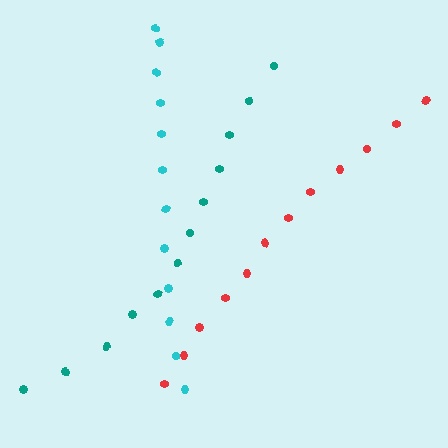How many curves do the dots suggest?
There are 3 distinct paths.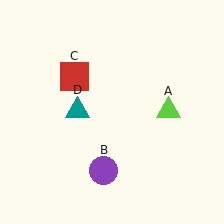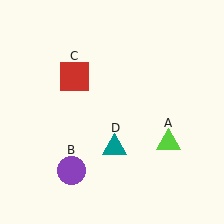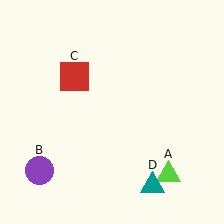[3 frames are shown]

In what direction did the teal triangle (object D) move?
The teal triangle (object D) moved down and to the right.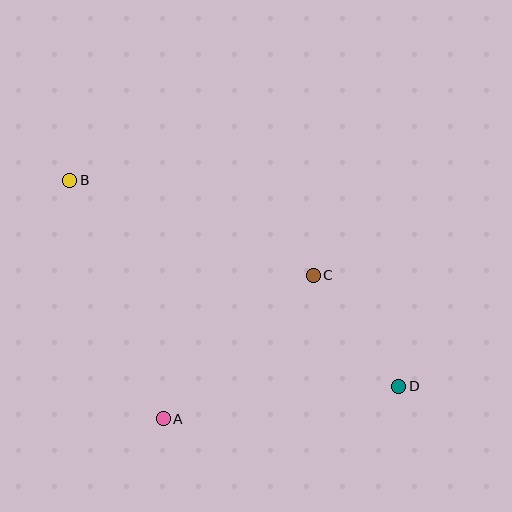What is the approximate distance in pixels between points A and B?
The distance between A and B is approximately 256 pixels.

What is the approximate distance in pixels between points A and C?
The distance between A and C is approximately 207 pixels.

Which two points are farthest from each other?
Points B and D are farthest from each other.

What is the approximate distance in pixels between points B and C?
The distance between B and C is approximately 261 pixels.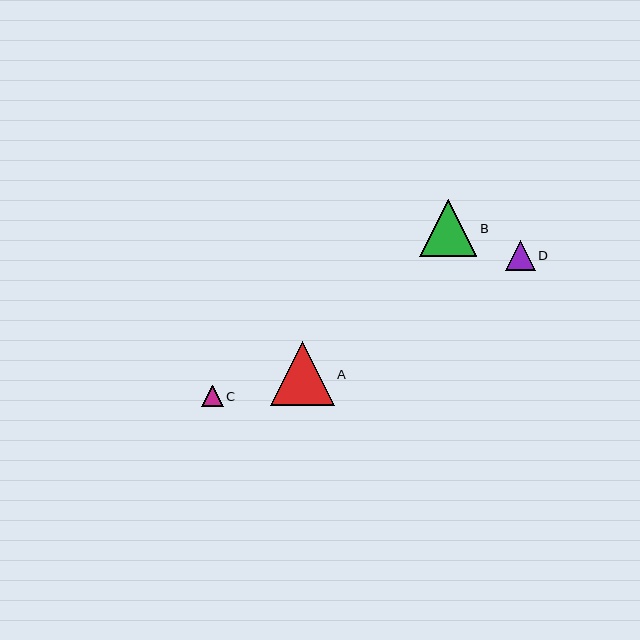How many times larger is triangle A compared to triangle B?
Triangle A is approximately 1.1 times the size of triangle B.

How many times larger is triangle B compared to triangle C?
Triangle B is approximately 2.6 times the size of triangle C.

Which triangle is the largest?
Triangle A is the largest with a size of approximately 64 pixels.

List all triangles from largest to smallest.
From largest to smallest: A, B, D, C.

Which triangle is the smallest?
Triangle C is the smallest with a size of approximately 22 pixels.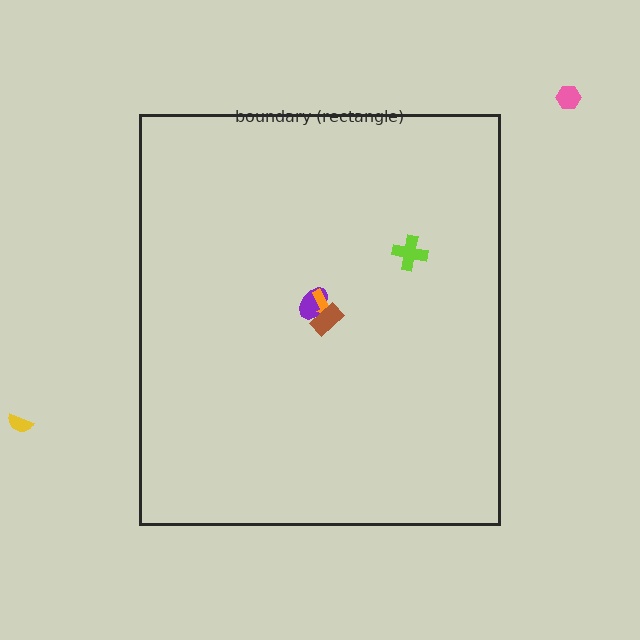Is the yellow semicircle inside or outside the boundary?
Outside.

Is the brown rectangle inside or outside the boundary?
Inside.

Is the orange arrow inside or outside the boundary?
Inside.